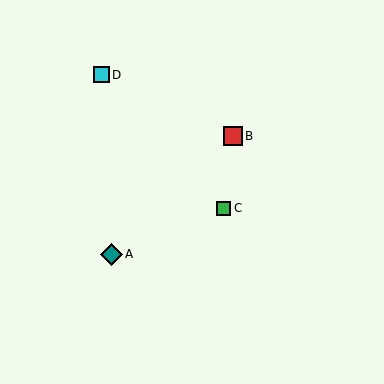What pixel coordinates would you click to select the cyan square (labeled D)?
Click at (101, 75) to select the cyan square D.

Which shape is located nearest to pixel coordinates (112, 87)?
The cyan square (labeled D) at (101, 75) is nearest to that location.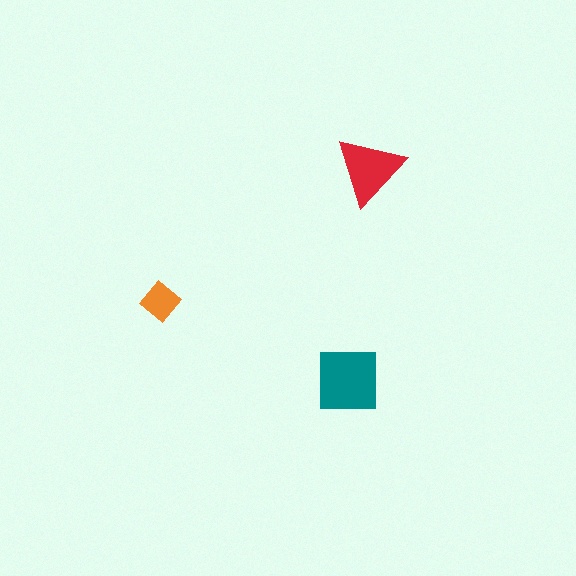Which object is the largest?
The teal square.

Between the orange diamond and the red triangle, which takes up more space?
The red triangle.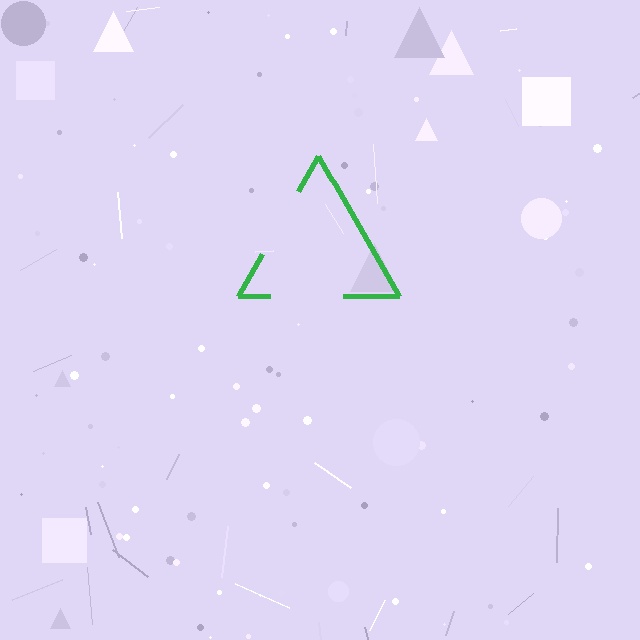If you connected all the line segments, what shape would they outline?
They would outline a triangle.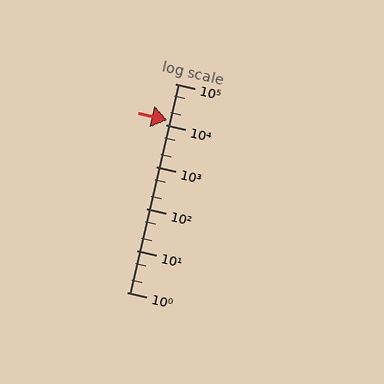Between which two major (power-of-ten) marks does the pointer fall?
The pointer is between 10000 and 100000.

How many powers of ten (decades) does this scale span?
The scale spans 5 decades, from 1 to 100000.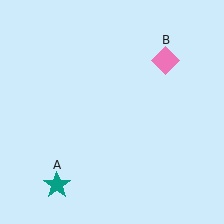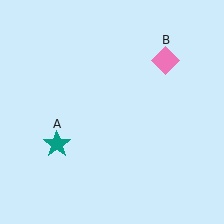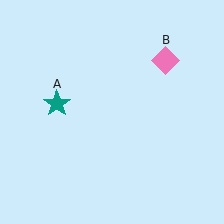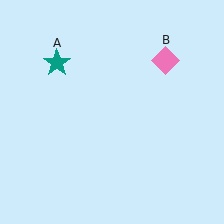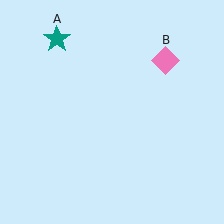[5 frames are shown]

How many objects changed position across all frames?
1 object changed position: teal star (object A).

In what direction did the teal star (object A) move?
The teal star (object A) moved up.